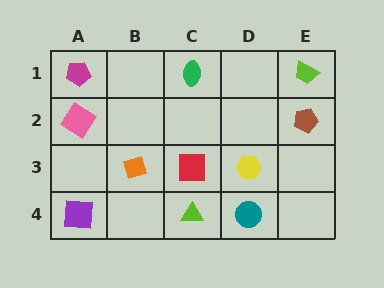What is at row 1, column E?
A lime trapezoid.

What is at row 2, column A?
A pink diamond.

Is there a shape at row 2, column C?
No, that cell is empty.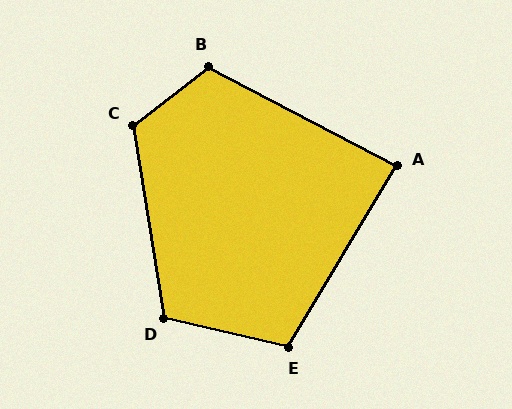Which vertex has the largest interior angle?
C, at approximately 119 degrees.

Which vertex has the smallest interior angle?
A, at approximately 87 degrees.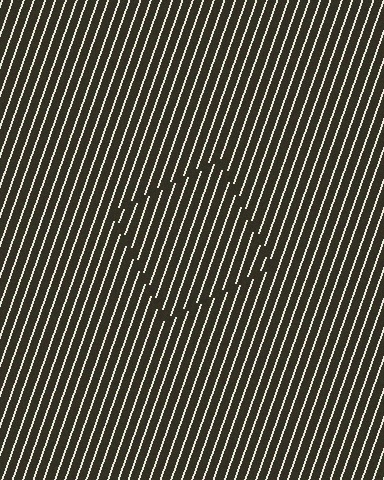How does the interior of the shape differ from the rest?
The interior of the shape contains the same grating, shifted by half a period — the contour is defined by the phase discontinuity where line-ends from the inner and outer gratings abut.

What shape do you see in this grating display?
An illusory square. The interior of the shape contains the same grating, shifted by half a period — the contour is defined by the phase discontinuity where line-ends from the inner and outer gratings abut.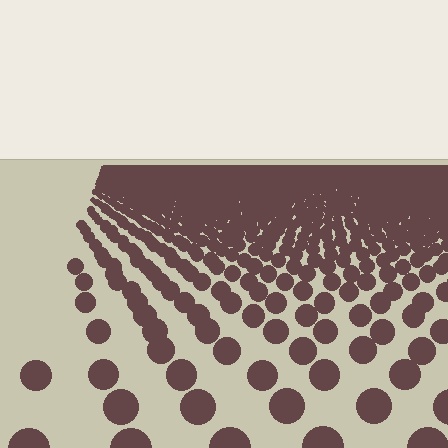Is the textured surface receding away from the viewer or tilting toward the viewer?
The surface is receding away from the viewer. Texture elements get smaller and denser toward the top.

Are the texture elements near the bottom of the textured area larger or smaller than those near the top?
Larger. Near the bottom, elements are closer to the viewer and appear at a bigger on-screen size.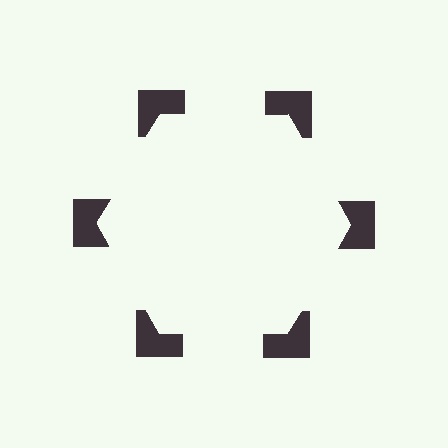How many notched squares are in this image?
There are 6 — one at each vertex of the illusory hexagon.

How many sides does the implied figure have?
6 sides.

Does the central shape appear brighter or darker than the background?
It typically appears slightly brighter than the background, even though no actual brightness change is drawn.